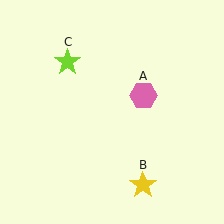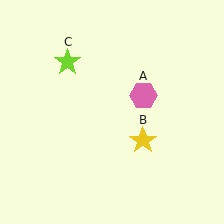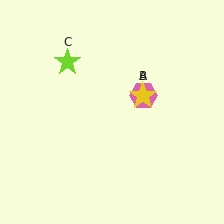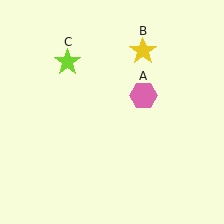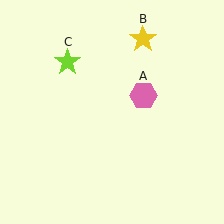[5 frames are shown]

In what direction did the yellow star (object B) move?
The yellow star (object B) moved up.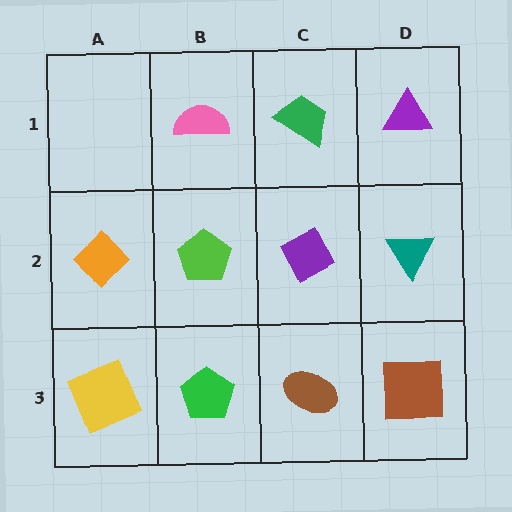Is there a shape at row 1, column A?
No, that cell is empty.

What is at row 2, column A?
An orange diamond.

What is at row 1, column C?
A green trapezoid.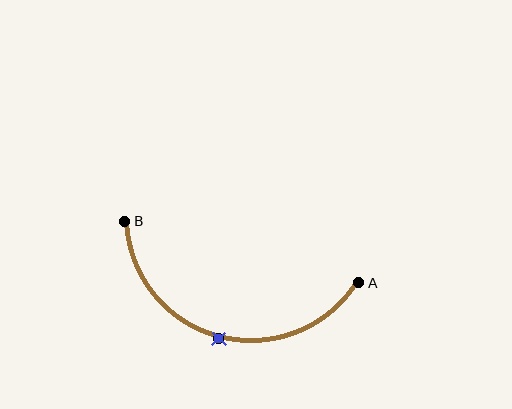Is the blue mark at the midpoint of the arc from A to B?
Yes. The blue mark lies on the arc at equal arc-length from both A and B — it is the arc midpoint.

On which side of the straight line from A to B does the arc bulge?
The arc bulges below the straight line connecting A and B.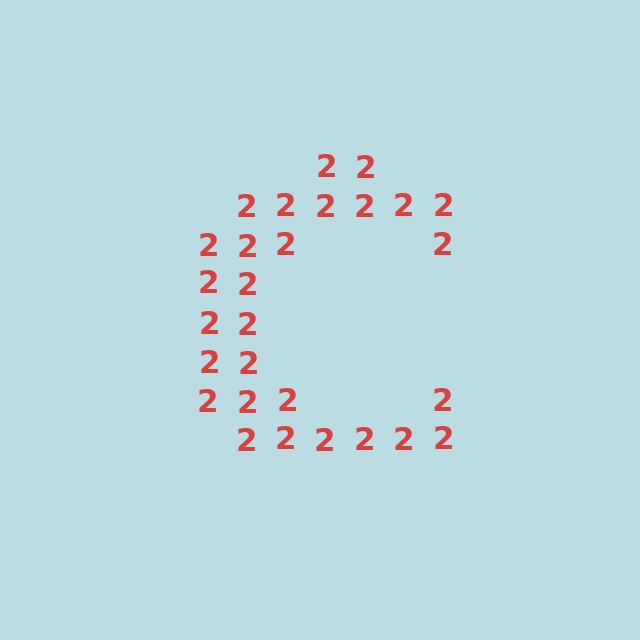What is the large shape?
The large shape is the letter C.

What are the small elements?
The small elements are digit 2's.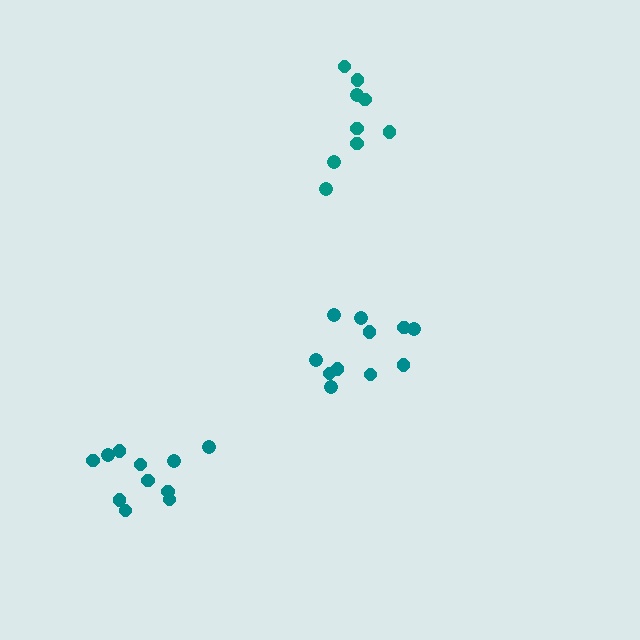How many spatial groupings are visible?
There are 3 spatial groupings.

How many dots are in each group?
Group 1: 11 dots, Group 2: 9 dots, Group 3: 11 dots (31 total).